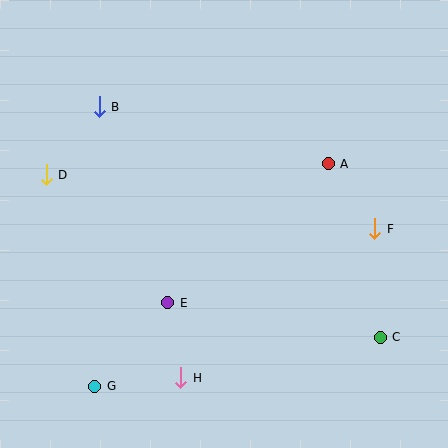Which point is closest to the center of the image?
Point E at (168, 303) is closest to the center.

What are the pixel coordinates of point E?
Point E is at (168, 303).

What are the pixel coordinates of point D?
Point D is at (46, 175).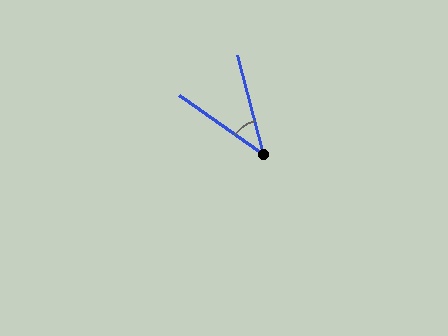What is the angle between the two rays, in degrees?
Approximately 40 degrees.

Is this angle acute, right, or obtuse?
It is acute.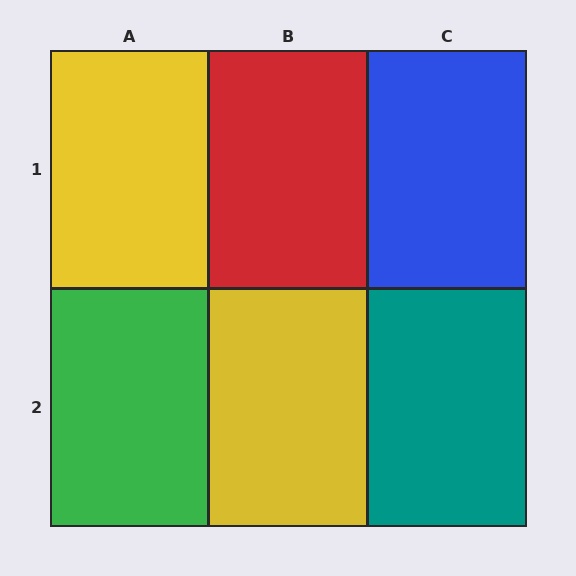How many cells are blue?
1 cell is blue.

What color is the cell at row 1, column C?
Blue.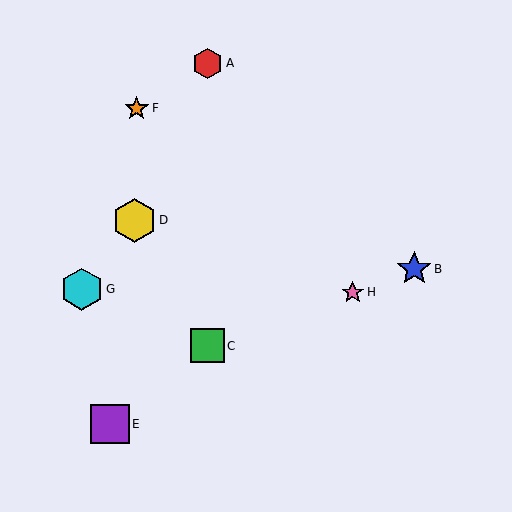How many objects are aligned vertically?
2 objects (A, C) are aligned vertically.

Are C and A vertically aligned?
Yes, both are at x≈207.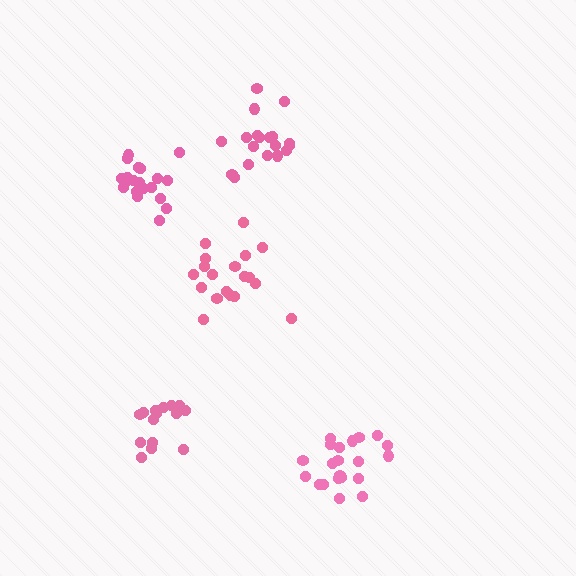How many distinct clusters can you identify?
There are 5 distinct clusters.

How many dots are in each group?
Group 1: 15 dots, Group 2: 19 dots, Group 3: 19 dots, Group 4: 20 dots, Group 5: 21 dots (94 total).